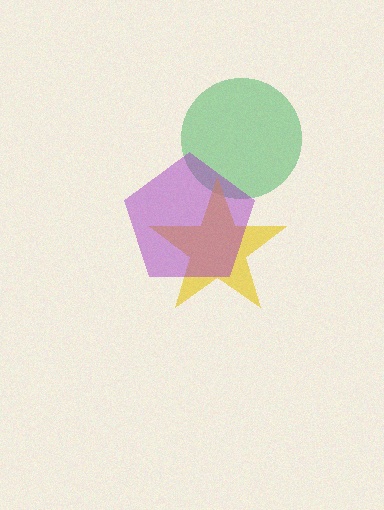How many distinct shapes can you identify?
There are 3 distinct shapes: a green circle, a yellow star, a purple pentagon.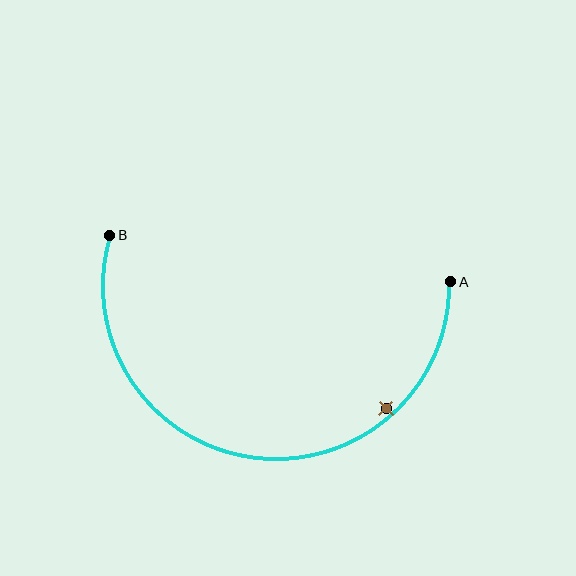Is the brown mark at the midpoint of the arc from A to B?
No — the brown mark does not lie on the arc at all. It sits slightly inside the curve.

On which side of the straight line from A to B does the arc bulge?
The arc bulges below the straight line connecting A and B.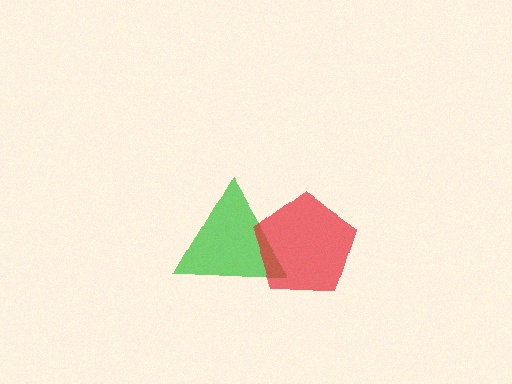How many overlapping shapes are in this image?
There are 2 overlapping shapes in the image.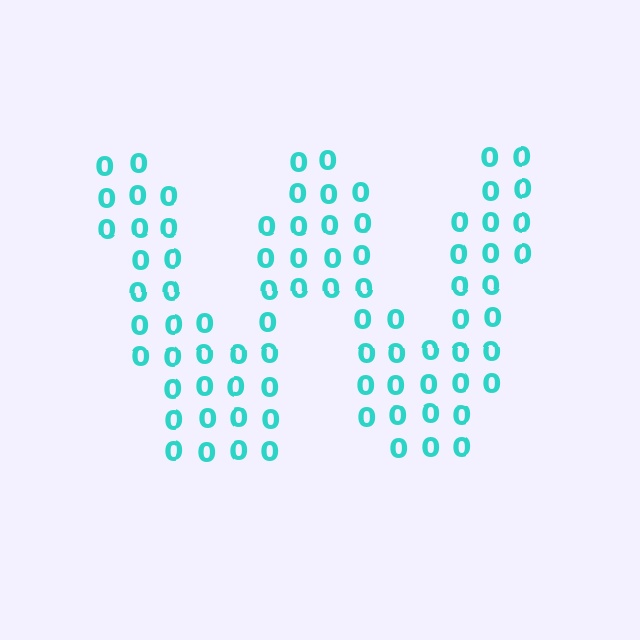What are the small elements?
The small elements are digit 0's.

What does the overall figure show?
The overall figure shows the letter W.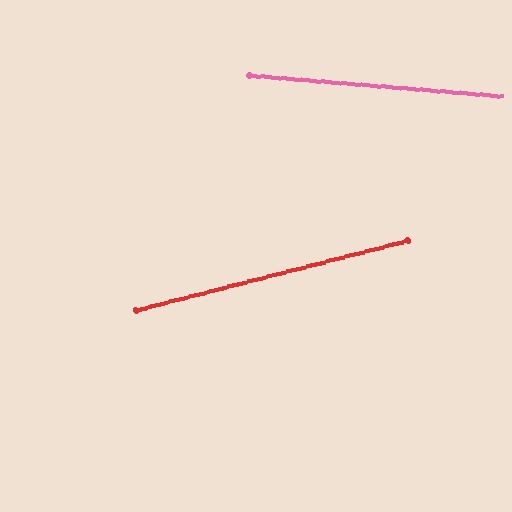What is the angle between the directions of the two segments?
Approximately 19 degrees.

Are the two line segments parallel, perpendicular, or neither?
Neither parallel nor perpendicular — they differ by about 19°.